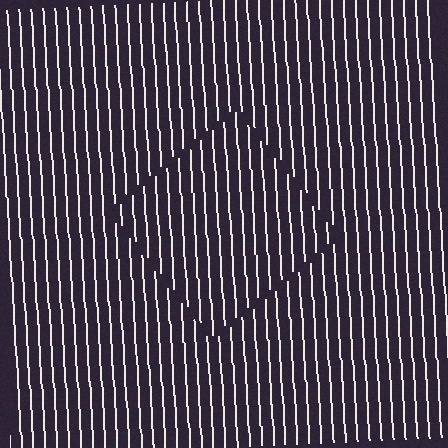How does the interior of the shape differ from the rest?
The interior of the shape contains the same grating, shifted by half a period — the contour is defined by the phase discontinuity where line-ends from the inner and outer gratings abut.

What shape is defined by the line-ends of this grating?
An illusory square. The interior of the shape contains the same grating, shifted by half a period — the contour is defined by the phase discontinuity where line-ends from the inner and outer gratings abut.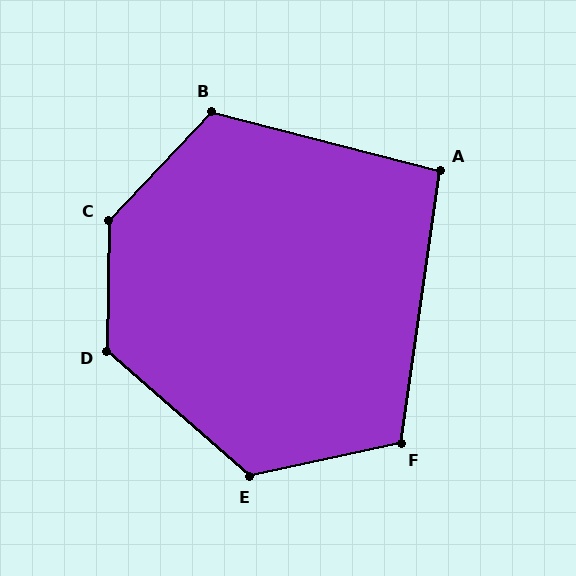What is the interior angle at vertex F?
Approximately 110 degrees (obtuse).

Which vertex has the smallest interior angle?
A, at approximately 96 degrees.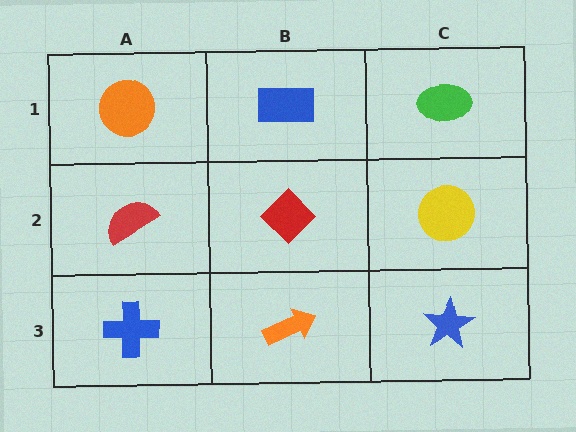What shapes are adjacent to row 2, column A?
An orange circle (row 1, column A), a blue cross (row 3, column A), a red diamond (row 2, column B).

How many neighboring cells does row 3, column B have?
3.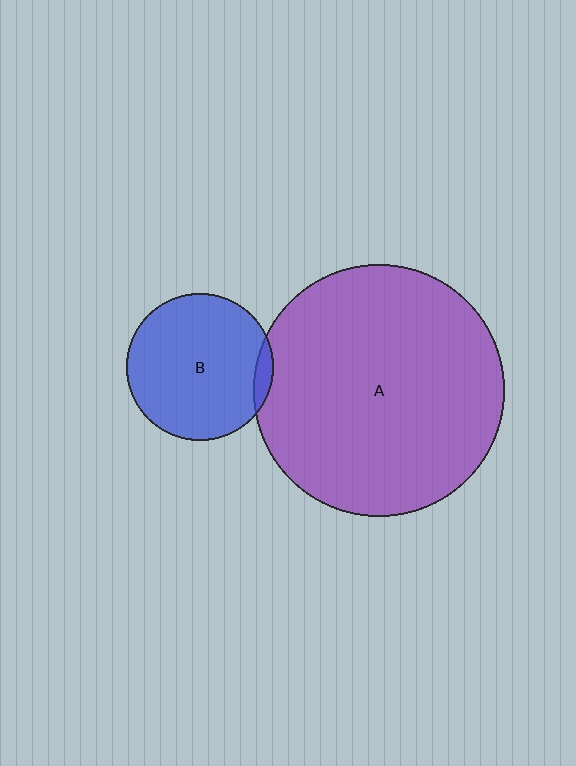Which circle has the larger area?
Circle A (purple).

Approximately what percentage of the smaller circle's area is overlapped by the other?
Approximately 5%.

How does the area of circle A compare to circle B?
Approximately 2.9 times.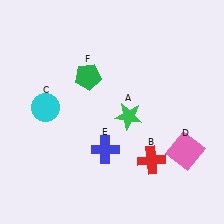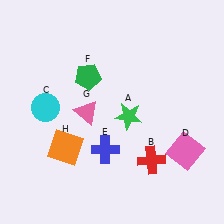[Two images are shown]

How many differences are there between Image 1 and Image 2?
There are 2 differences between the two images.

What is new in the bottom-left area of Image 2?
An orange square (H) was added in the bottom-left area of Image 2.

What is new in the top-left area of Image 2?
A pink triangle (G) was added in the top-left area of Image 2.